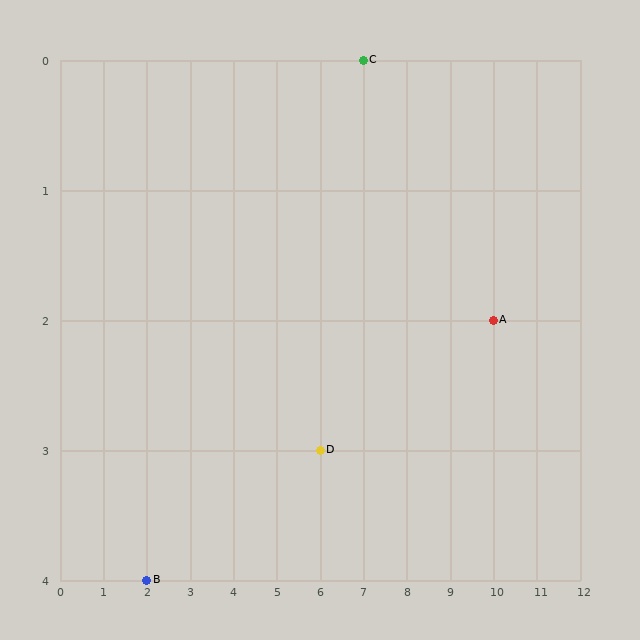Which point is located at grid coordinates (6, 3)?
Point D is at (6, 3).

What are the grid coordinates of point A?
Point A is at grid coordinates (10, 2).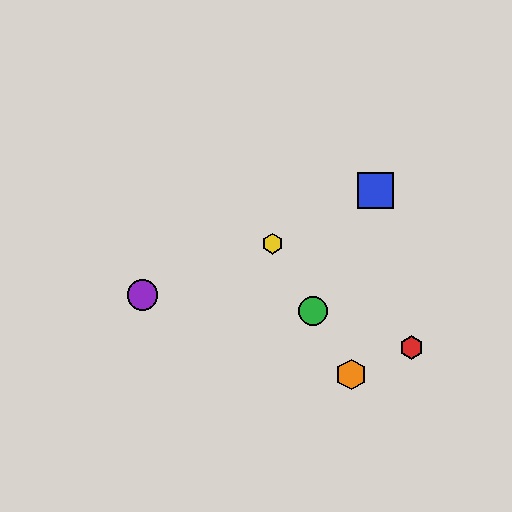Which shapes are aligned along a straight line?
The green circle, the yellow hexagon, the orange hexagon are aligned along a straight line.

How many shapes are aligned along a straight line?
3 shapes (the green circle, the yellow hexagon, the orange hexagon) are aligned along a straight line.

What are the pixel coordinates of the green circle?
The green circle is at (313, 311).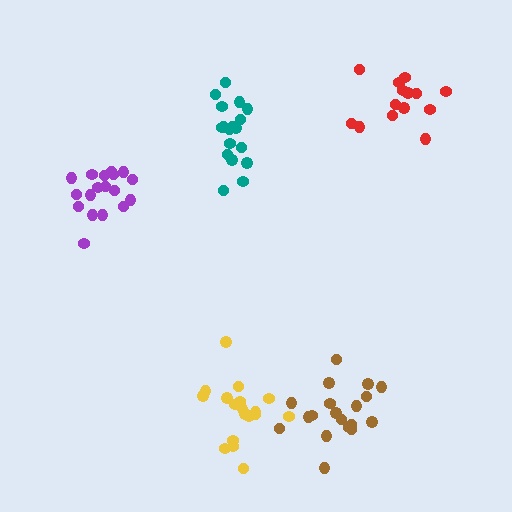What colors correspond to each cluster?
The clusters are colored: purple, brown, teal, yellow, red.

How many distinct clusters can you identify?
There are 5 distinct clusters.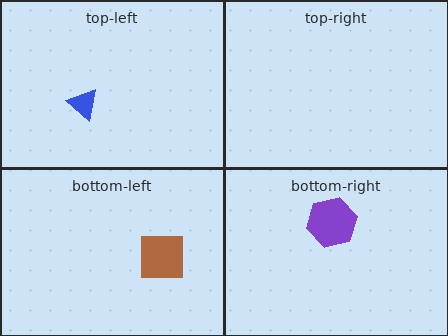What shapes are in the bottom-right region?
The purple hexagon.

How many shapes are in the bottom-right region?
1.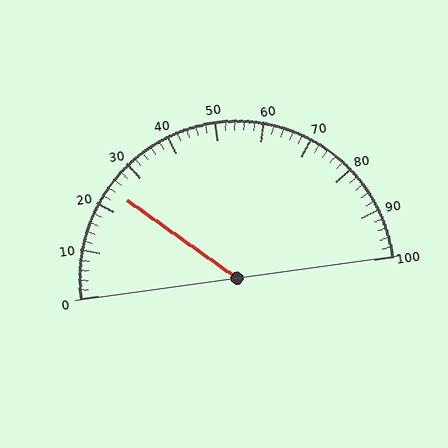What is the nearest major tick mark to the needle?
The nearest major tick mark is 20.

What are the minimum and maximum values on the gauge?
The gauge ranges from 0 to 100.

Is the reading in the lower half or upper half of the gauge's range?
The reading is in the lower half of the range (0 to 100).